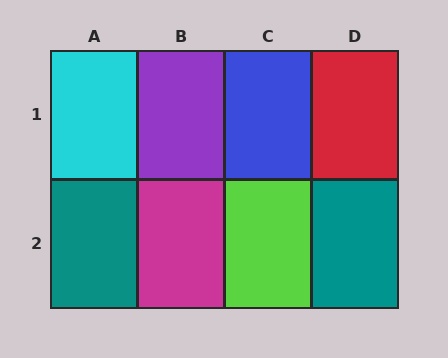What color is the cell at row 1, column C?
Blue.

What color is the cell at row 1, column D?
Red.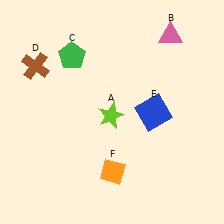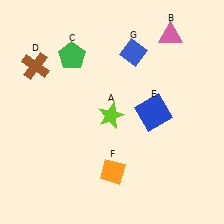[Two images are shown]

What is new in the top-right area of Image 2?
A blue diamond (G) was added in the top-right area of Image 2.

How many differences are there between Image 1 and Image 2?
There is 1 difference between the two images.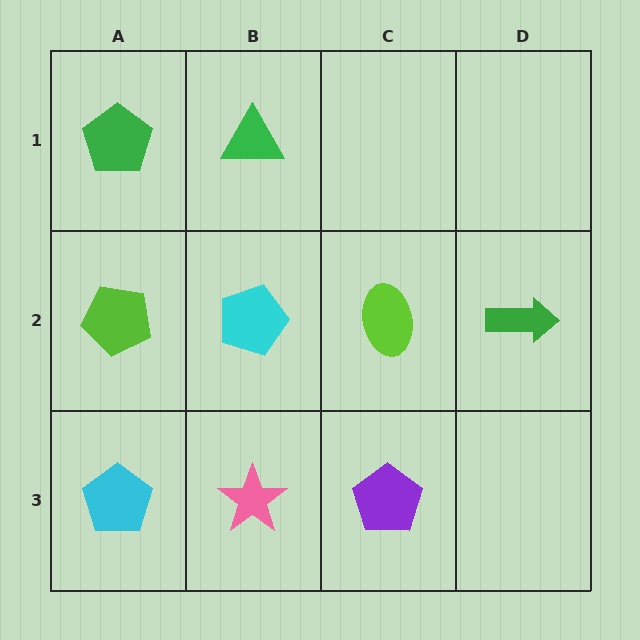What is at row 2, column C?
A lime ellipse.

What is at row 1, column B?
A green triangle.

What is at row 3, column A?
A cyan pentagon.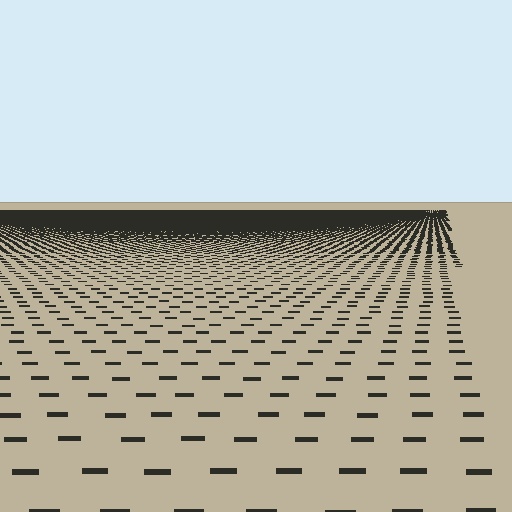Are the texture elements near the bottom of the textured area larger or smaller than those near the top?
Larger. Near the bottom, elements are closer to the viewer and appear at a bigger on-screen size.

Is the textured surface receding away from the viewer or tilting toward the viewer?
The surface is receding away from the viewer. Texture elements get smaller and denser toward the top.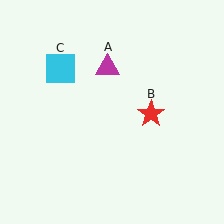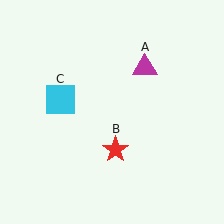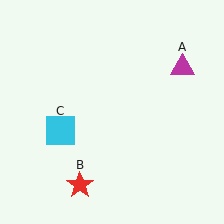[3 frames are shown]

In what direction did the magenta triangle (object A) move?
The magenta triangle (object A) moved right.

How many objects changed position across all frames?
3 objects changed position: magenta triangle (object A), red star (object B), cyan square (object C).